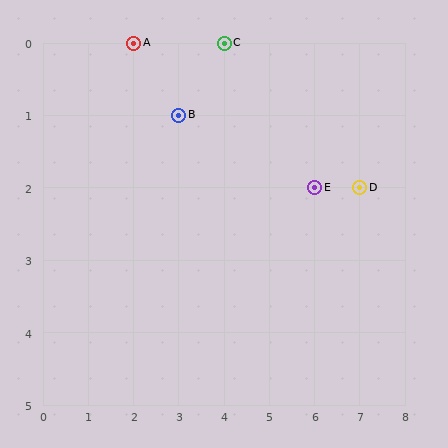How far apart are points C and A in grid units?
Points C and A are 2 columns apart.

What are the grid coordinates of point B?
Point B is at grid coordinates (3, 1).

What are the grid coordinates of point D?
Point D is at grid coordinates (7, 2).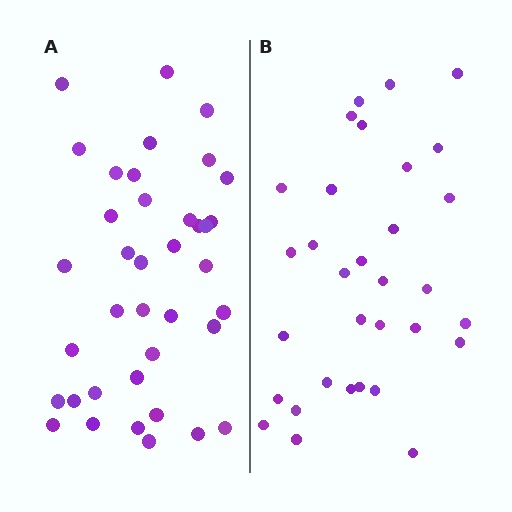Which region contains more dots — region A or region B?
Region A (the left region) has more dots.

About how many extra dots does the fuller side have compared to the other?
Region A has about 6 more dots than region B.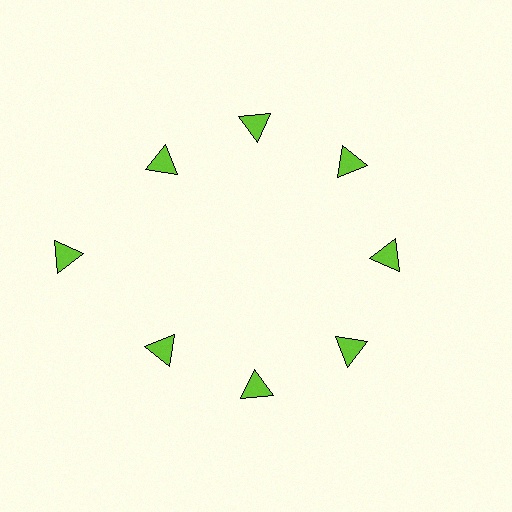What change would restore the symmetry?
The symmetry would be restored by moving it inward, back onto the ring so that all 8 triangles sit at equal angles and equal distance from the center.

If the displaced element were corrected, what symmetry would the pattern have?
It would have 8-fold rotational symmetry — the pattern would map onto itself every 45 degrees.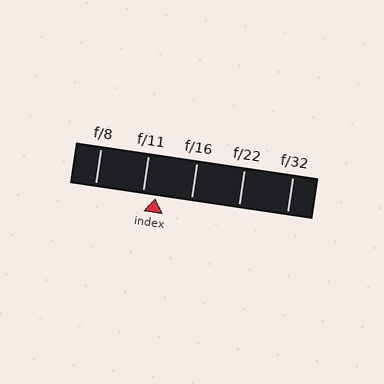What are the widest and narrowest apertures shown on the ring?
The widest aperture shown is f/8 and the narrowest is f/32.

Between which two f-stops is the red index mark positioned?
The index mark is between f/11 and f/16.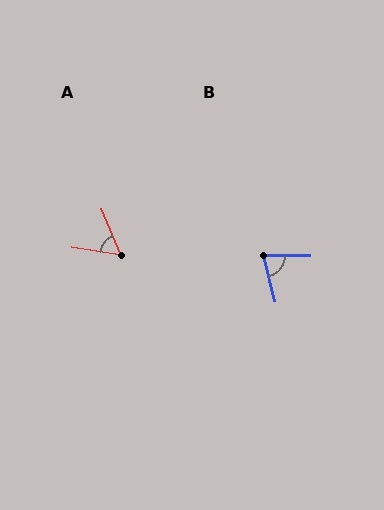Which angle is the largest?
B, at approximately 75 degrees.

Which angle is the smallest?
A, at approximately 59 degrees.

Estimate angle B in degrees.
Approximately 75 degrees.